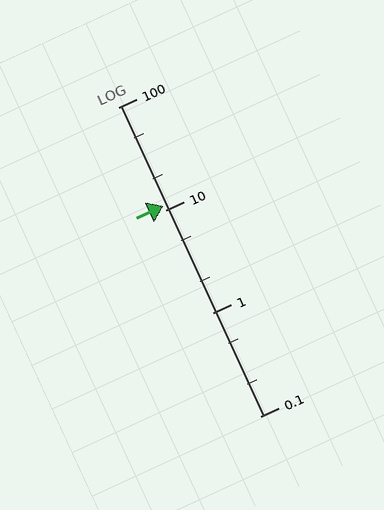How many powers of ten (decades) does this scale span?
The scale spans 3 decades, from 0.1 to 100.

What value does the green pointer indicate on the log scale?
The pointer indicates approximately 11.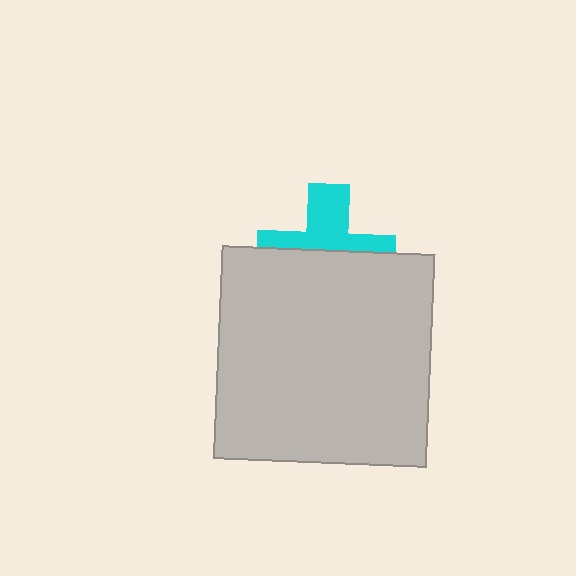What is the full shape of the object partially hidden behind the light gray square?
The partially hidden object is a cyan cross.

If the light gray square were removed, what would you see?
You would see the complete cyan cross.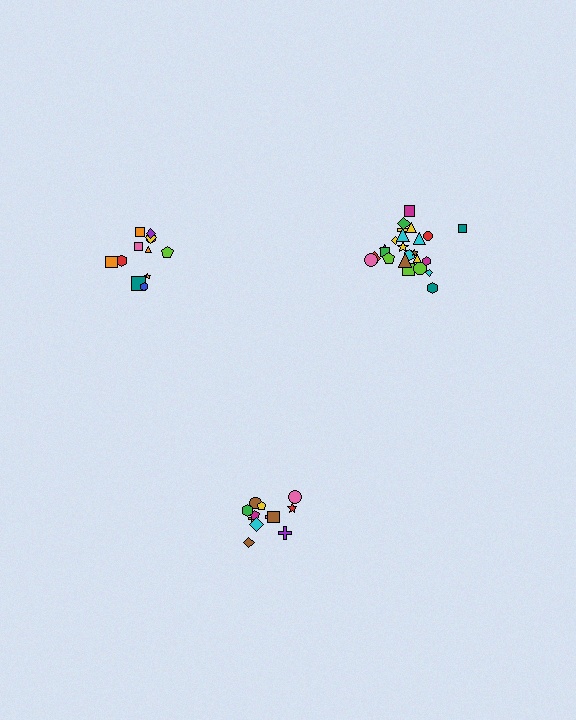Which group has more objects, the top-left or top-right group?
The top-right group.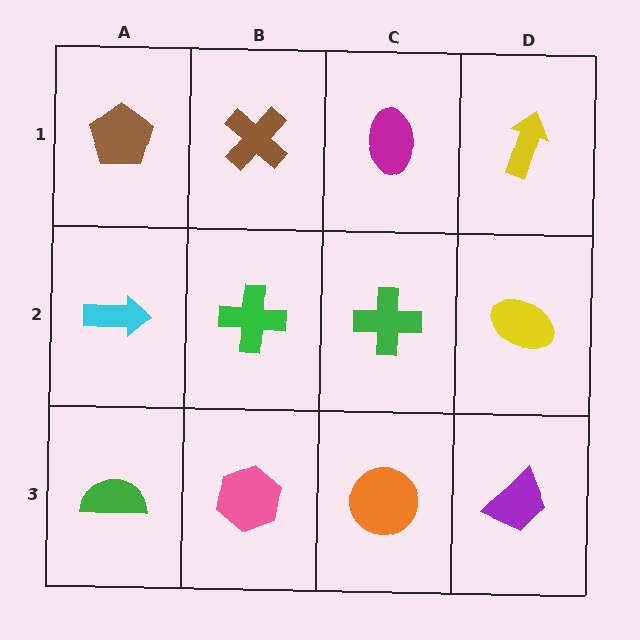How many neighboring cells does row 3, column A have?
2.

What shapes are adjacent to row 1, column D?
A yellow ellipse (row 2, column D), a magenta ellipse (row 1, column C).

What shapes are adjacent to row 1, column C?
A green cross (row 2, column C), a brown cross (row 1, column B), a yellow arrow (row 1, column D).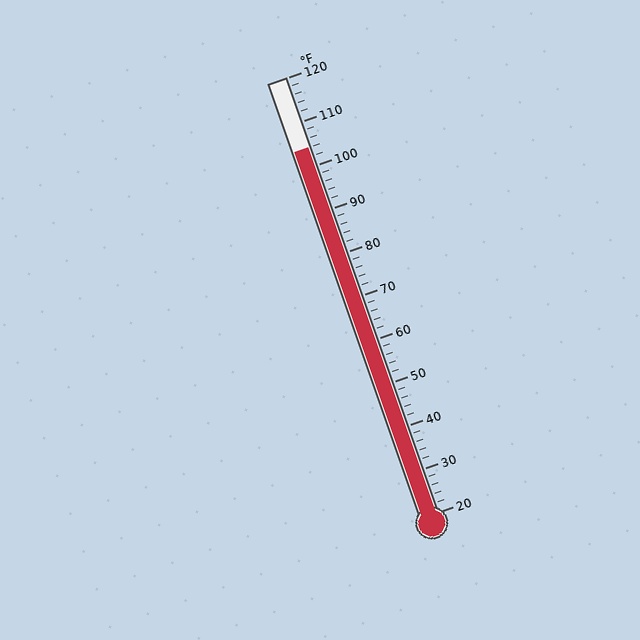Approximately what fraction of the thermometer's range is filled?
The thermometer is filled to approximately 85% of its range.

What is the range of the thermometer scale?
The thermometer scale ranges from 20°F to 120°F.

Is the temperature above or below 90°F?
The temperature is above 90°F.